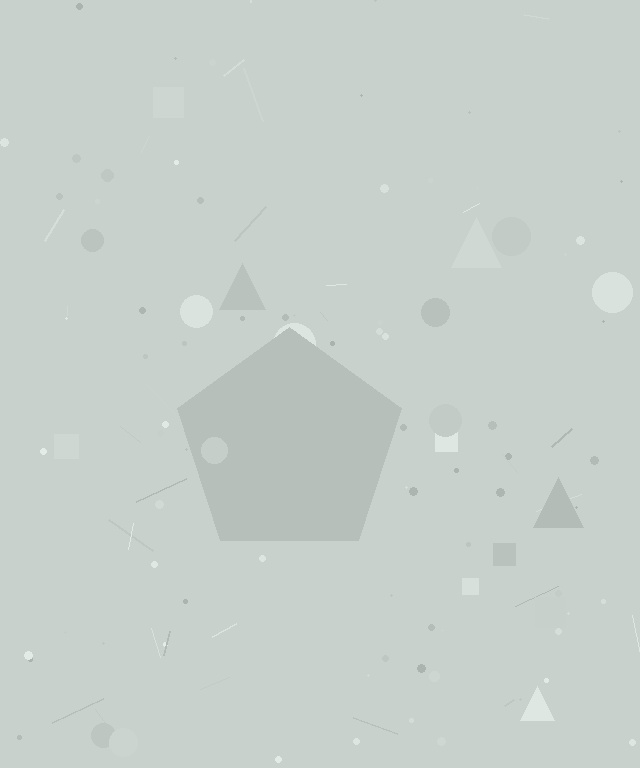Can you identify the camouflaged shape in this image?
The camouflaged shape is a pentagon.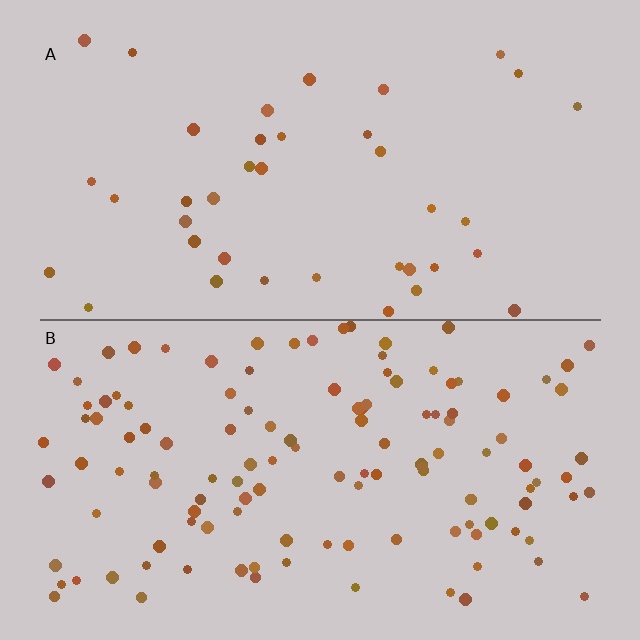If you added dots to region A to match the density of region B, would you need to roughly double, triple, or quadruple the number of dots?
Approximately triple.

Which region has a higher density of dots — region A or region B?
B (the bottom).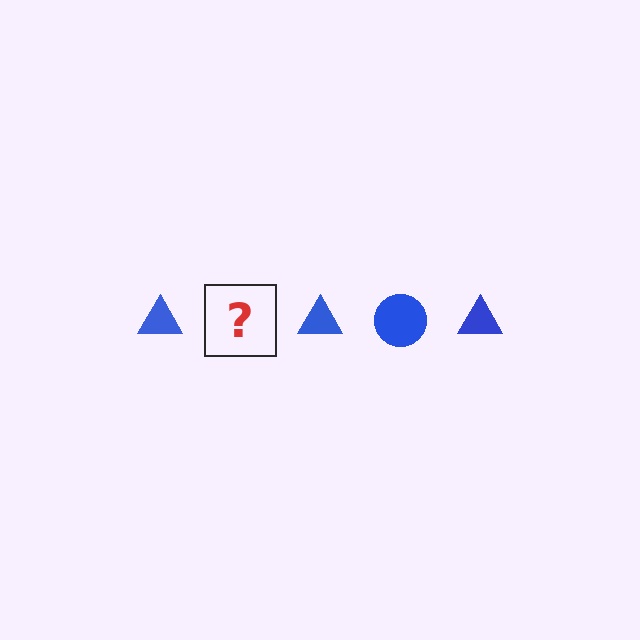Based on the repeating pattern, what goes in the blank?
The blank should be a blue circle.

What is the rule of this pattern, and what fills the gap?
The rule is that the pattern cycles through triangle, circle shapes in blue. The gap should be filled with a blue circle.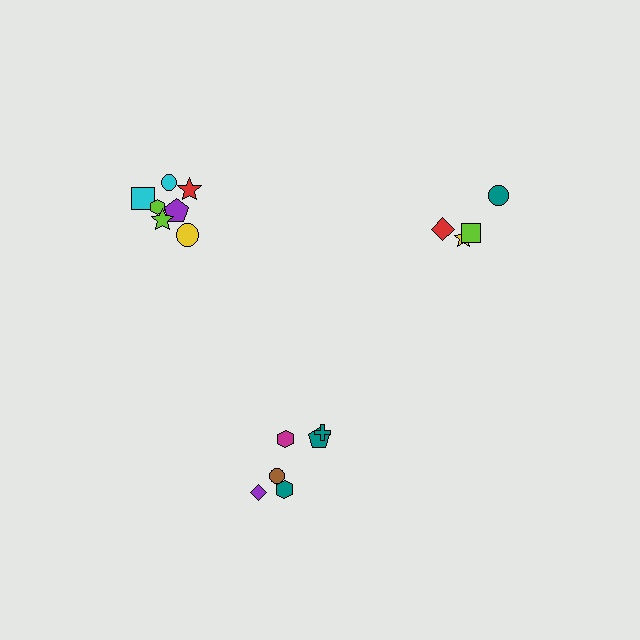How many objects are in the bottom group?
There are 6 objects.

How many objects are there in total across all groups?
There are 17 objects.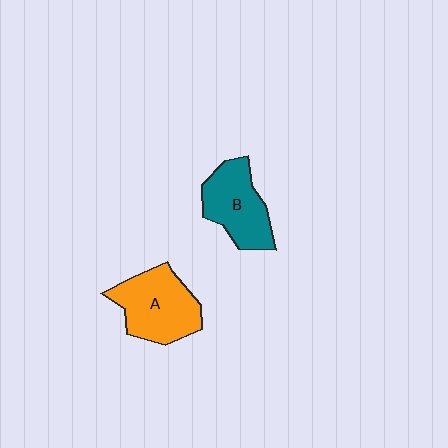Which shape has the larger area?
Shape A (orange).